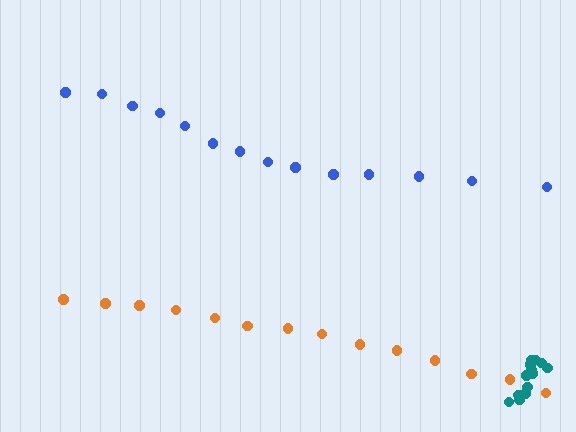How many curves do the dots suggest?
There are 3 distinct paths.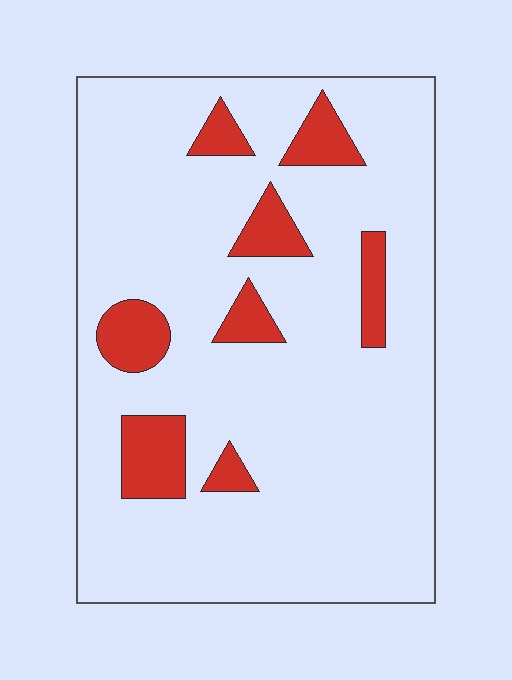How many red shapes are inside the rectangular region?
8.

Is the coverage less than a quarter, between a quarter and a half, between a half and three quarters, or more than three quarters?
Less than a quarter.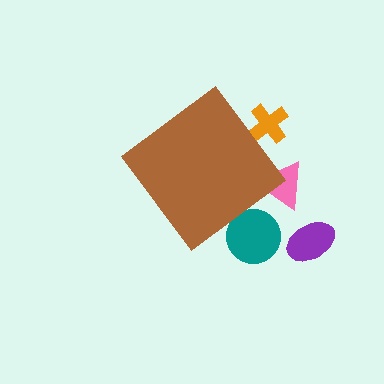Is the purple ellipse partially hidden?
No, the purple ellipse is fully visible.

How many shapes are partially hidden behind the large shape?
3 shapes are partially hidden.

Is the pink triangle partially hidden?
Yes, the pink triangle is partially hidden behind the brown diamond.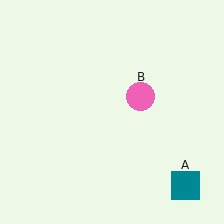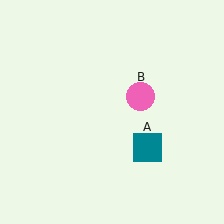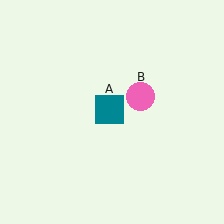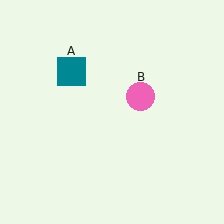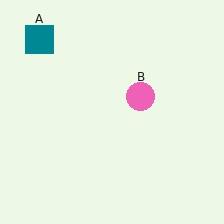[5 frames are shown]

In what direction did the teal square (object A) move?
The teal square (object A) moved up and to the left.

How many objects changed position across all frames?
1 object changed position: teal square (object A).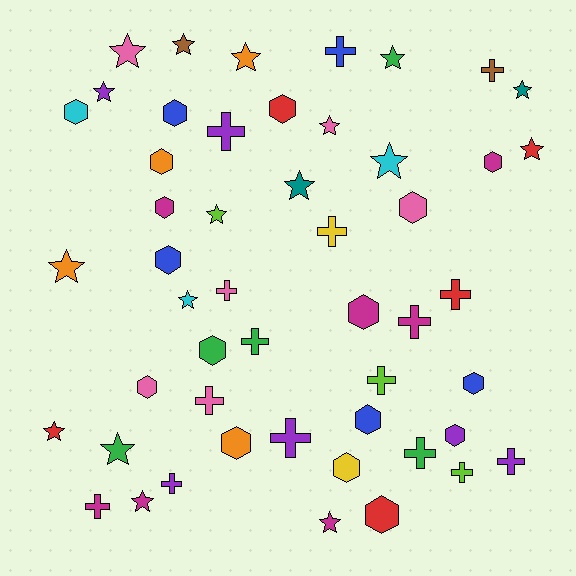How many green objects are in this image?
There are 5 green objects.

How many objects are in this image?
There are 50 objects.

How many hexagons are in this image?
There are 17 hexagons.